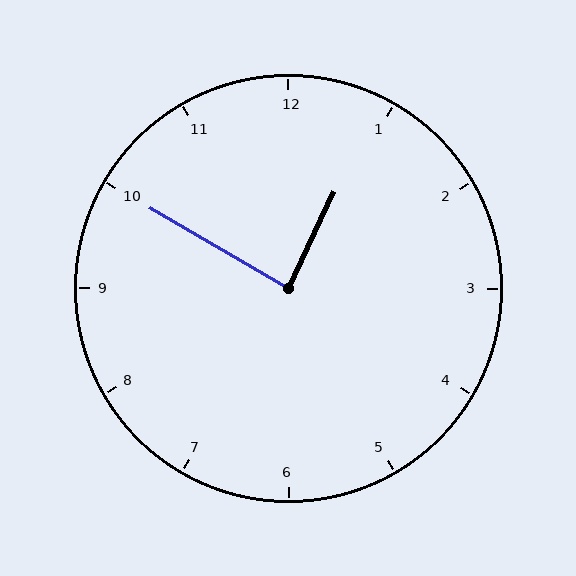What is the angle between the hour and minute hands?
Approximately 85 degrees.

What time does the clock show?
12:50.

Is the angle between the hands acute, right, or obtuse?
It is right.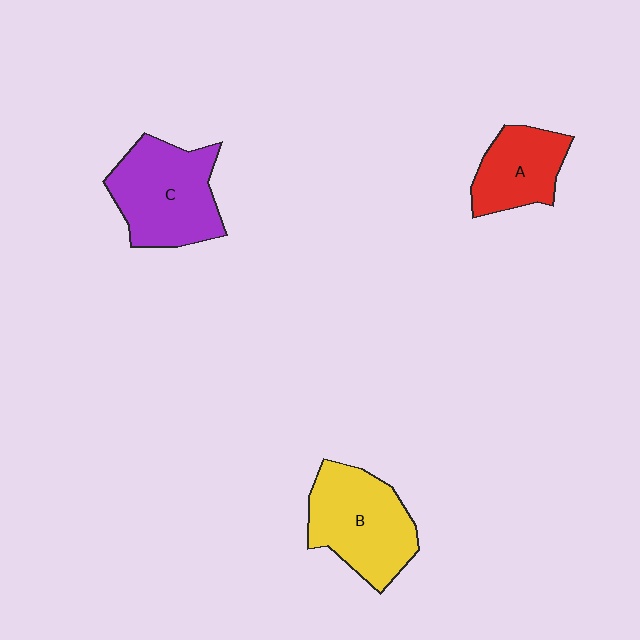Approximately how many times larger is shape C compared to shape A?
Approximately 1.5 times.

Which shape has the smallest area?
Shape A (red).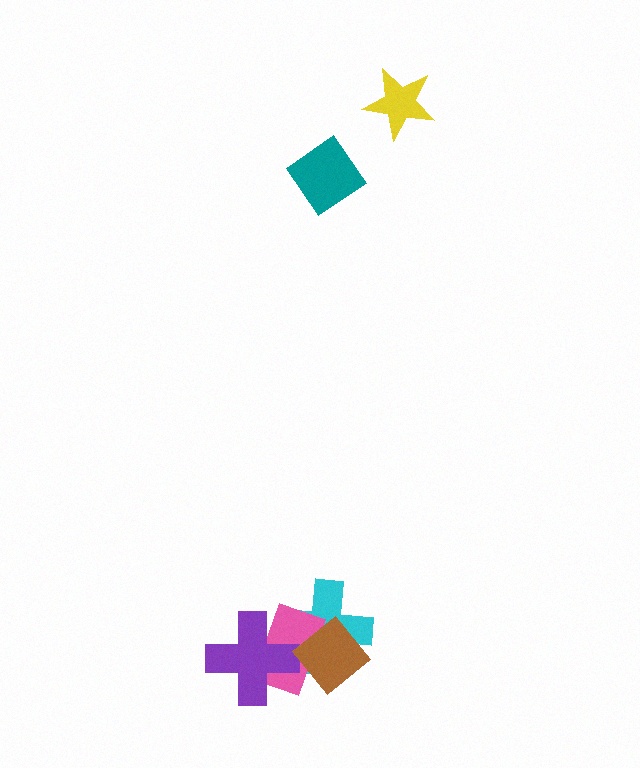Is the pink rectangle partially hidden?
Yes, it is partially covered by another shape.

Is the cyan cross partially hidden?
Yes, it is partially covered by another shape.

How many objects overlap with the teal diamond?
0 objects overlap with the teal diamond.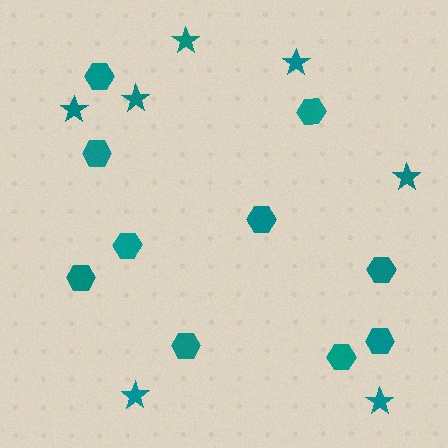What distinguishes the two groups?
There are 2 groups: one group of hexagons (10) and one group of stars (7).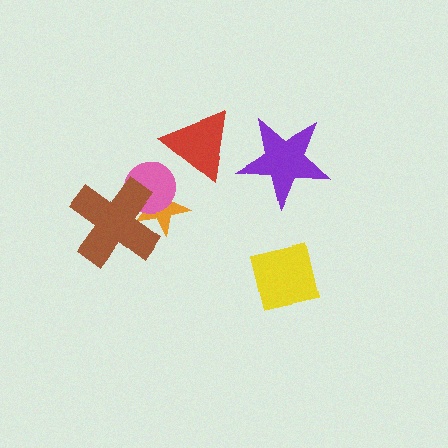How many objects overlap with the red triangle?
0 objects overlap with the red triangle.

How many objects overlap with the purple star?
0 objects overlap with the purple star.